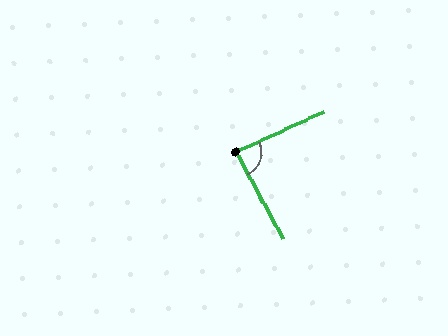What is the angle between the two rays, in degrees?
Approximately 86 degrees.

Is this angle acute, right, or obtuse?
It is approximately a right angle.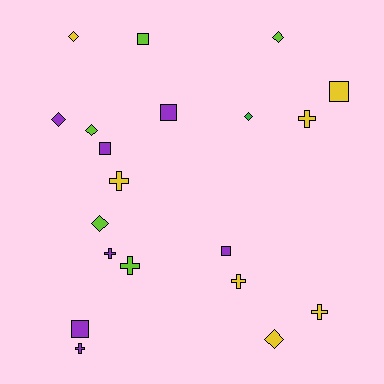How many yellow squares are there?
There is 1 yellow square.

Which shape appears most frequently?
Cross, with 7 objects.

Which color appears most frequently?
Yellow, with 7 objects.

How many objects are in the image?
There are 20 objects.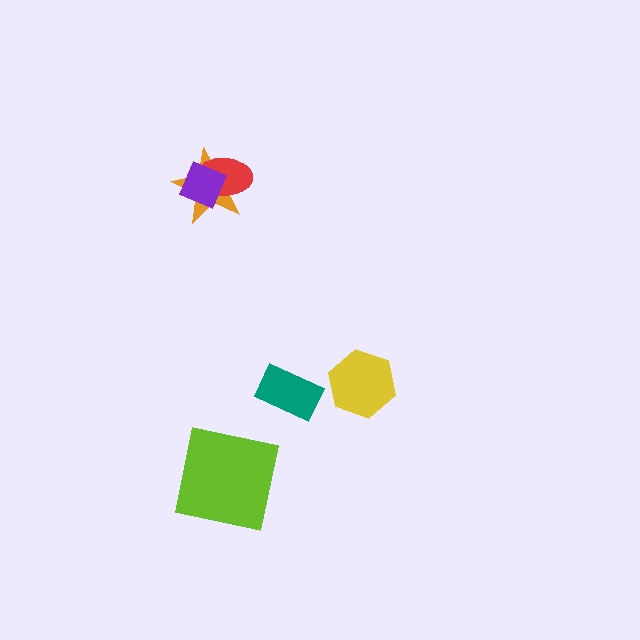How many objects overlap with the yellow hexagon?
0 objects overlap with the yellow hexagon.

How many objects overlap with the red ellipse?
2 objects overlap with the red ellipse.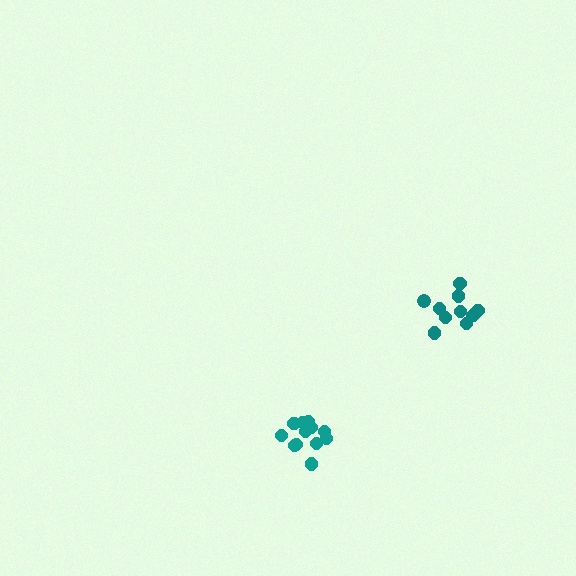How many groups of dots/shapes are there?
There are 2 groups.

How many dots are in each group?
Group 1: 12 dots, Group 2: 10 dots (22 total).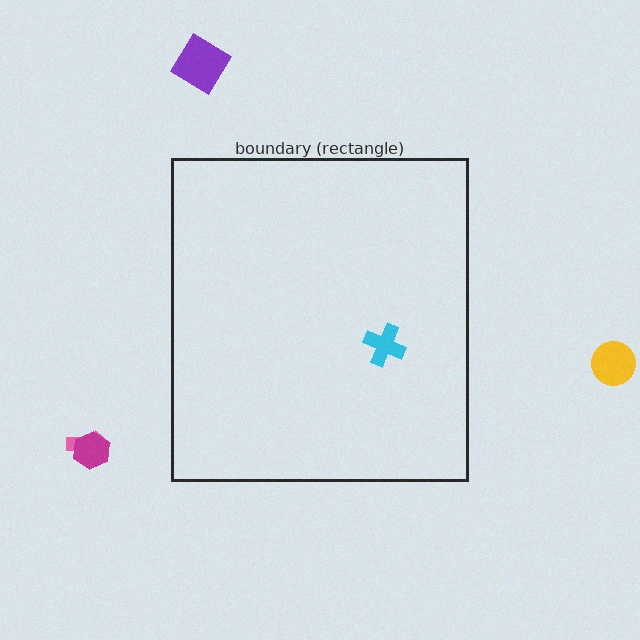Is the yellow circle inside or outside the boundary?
Outside.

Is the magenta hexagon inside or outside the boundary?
Outside.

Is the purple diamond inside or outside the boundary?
Outside.